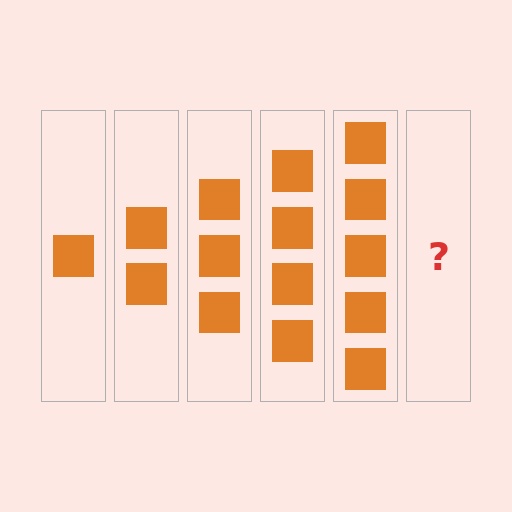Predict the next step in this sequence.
The next step is 6 squares.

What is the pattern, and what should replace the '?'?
The pattern is that each step adds one more square. The '?' should be 6 squares.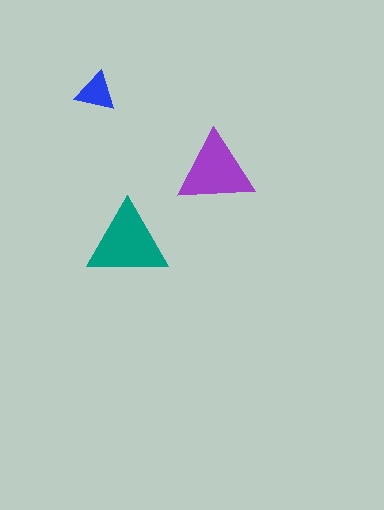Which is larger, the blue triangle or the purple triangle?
The purple one.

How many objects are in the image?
There are 3 objects in the image.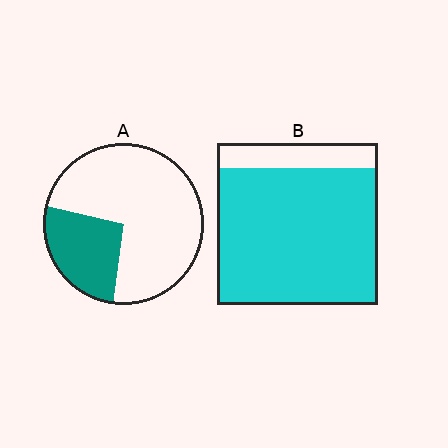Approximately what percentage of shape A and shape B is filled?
A is approximately 25% and B is approximately 85%.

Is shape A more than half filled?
No.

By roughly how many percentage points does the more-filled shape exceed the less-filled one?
By roughly 60 percentage points (B over A).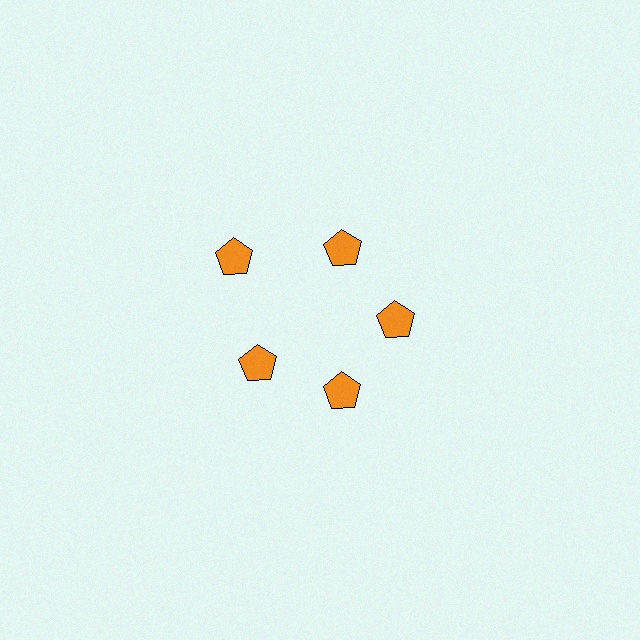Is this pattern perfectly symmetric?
No. The 5 orange pentagons are arranged in a ring, but one element near the 10 o'clock position is pushed outward from the center, breaking the 5-fold rotational symmetry.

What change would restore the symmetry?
The symmetry would be restored by moving it inward, back onto the ring so that all 5 pentagons sit at equal angles and equal distance from the center.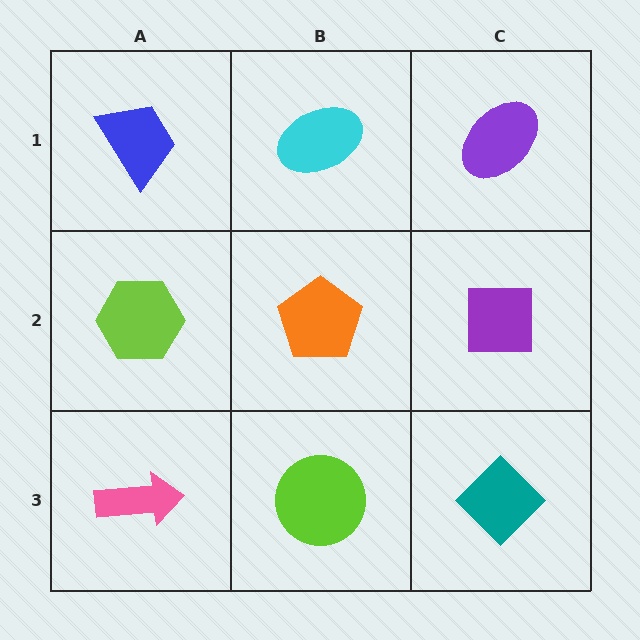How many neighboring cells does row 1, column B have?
3.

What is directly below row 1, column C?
A purple square.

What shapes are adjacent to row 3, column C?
A purple square (row 2, column C), a lime circle (row 3, column B).